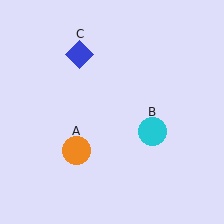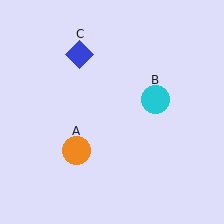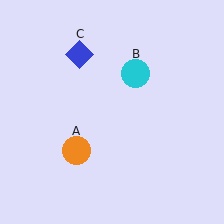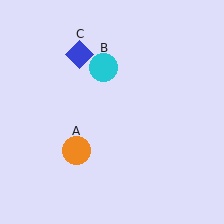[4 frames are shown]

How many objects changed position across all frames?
1 object changed position: cyan circle (object B).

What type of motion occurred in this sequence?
The cyan circle (object B) rotated counterclockwise around the center of the scene.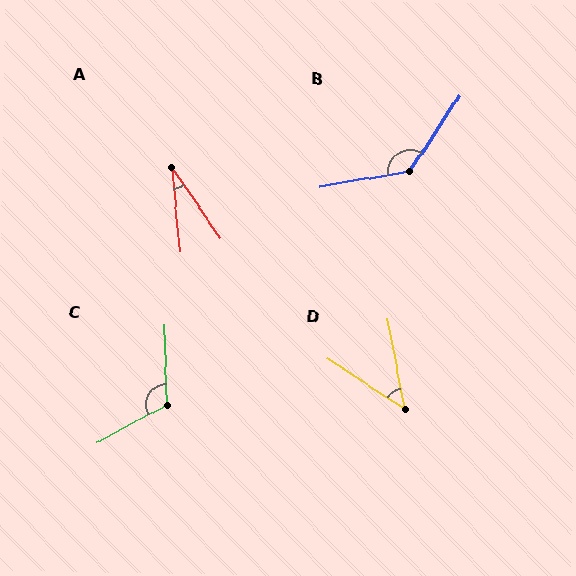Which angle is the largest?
B, at approximately 133 degrees.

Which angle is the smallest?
A, at approximately 29 degrees.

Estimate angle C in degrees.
Approximately 117 degrees.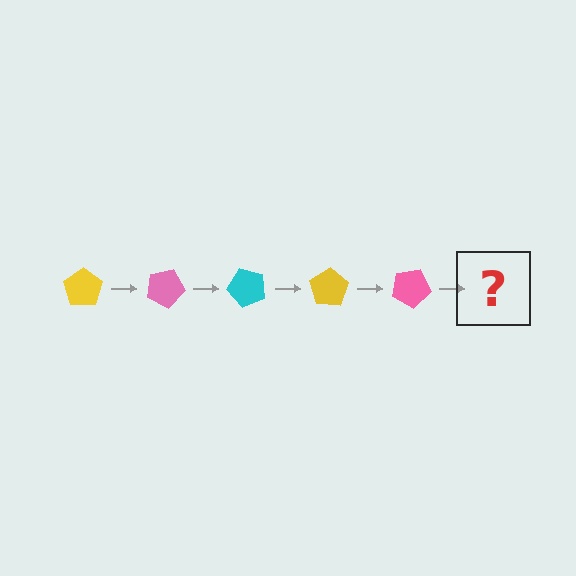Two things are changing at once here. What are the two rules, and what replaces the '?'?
The two rules are that it rotates 25 degrees each step and the color cycles through yellow, pink, and cyan. The '?' should be a cyan pentagon, rotated 125 degrees from the start.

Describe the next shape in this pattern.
It should be a cyan pentagon, rotated 125 degrees from the start.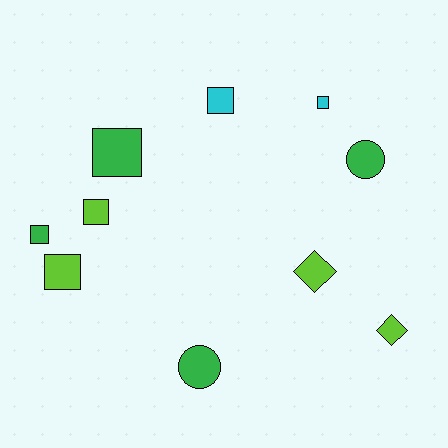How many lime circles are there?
There are no lime circles.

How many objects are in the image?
There are 10 objects.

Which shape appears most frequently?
Square, with 6 objects.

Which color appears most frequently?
Green, with 4 objects.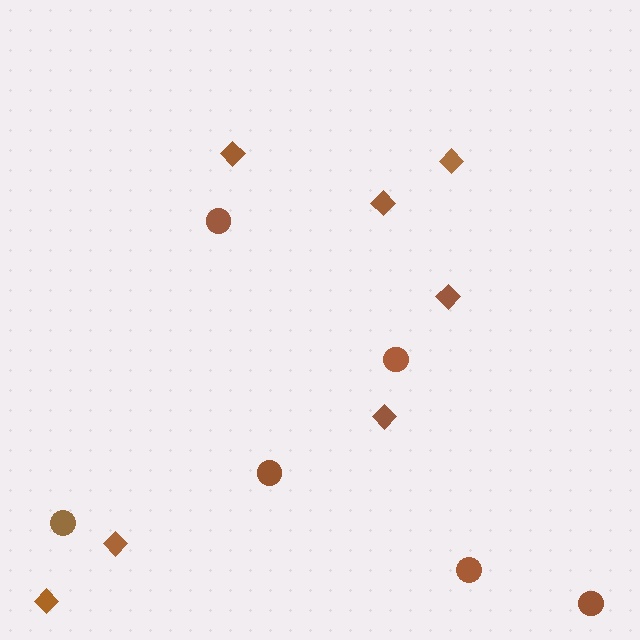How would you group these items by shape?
There are 2 groups: one group of circles (6) and one group of diamonds (7).